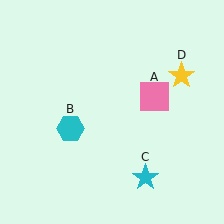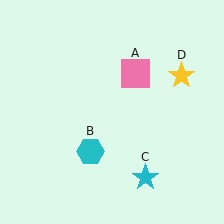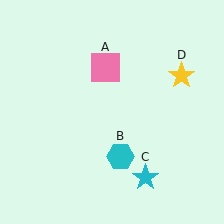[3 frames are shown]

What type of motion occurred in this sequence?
The pink square (object A), cyan hexagon (object B) rotated counterclockwise around the center of the scene.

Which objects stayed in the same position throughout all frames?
Cyan star (object C) and yellow star (object D) remained stationary.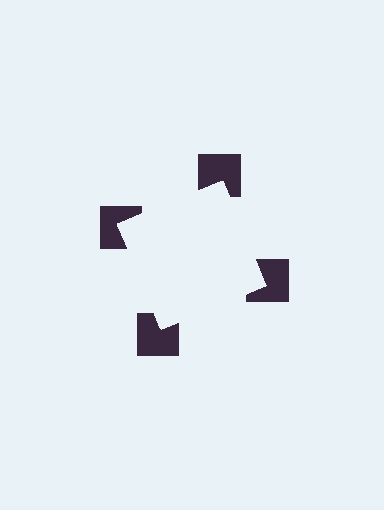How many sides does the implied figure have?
4 sides.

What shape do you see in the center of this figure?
An illusory square — its edges are inferred from the aligned wedge cuts in the notched squares, not physically drawn.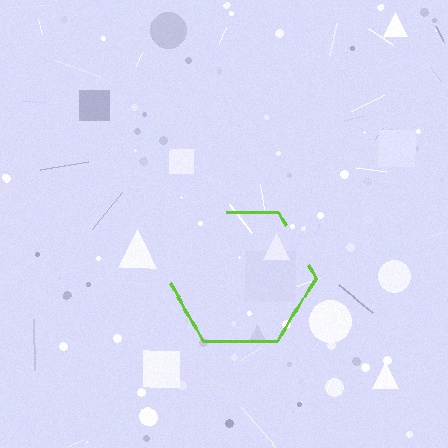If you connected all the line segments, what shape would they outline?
They would outline a hexagon.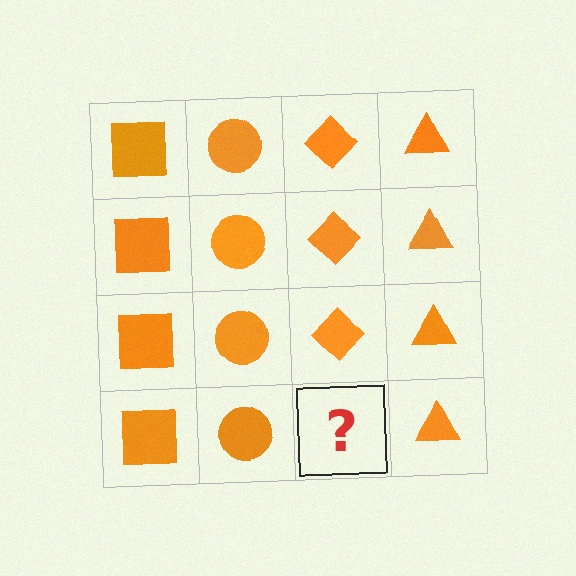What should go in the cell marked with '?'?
The missing cell should contain an orange diamond.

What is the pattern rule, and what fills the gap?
The rule is that each column has a consistent shape. The gap should be filled with an orange diamond.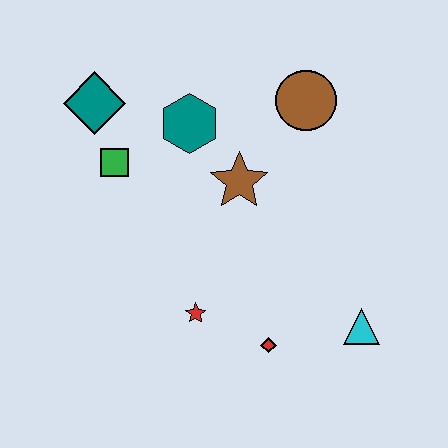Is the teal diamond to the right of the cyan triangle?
No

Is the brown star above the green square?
No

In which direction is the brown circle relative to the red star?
The brown circle is above the red star.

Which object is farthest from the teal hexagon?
The cyan triangle is farthest from the teal hexagon.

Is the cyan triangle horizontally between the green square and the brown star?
No